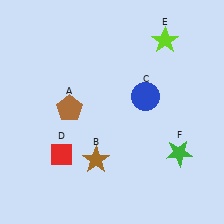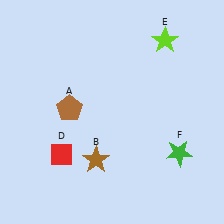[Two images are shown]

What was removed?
The blue circle (C) was removed in Image 2.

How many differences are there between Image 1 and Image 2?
There is 1 difference between the two images.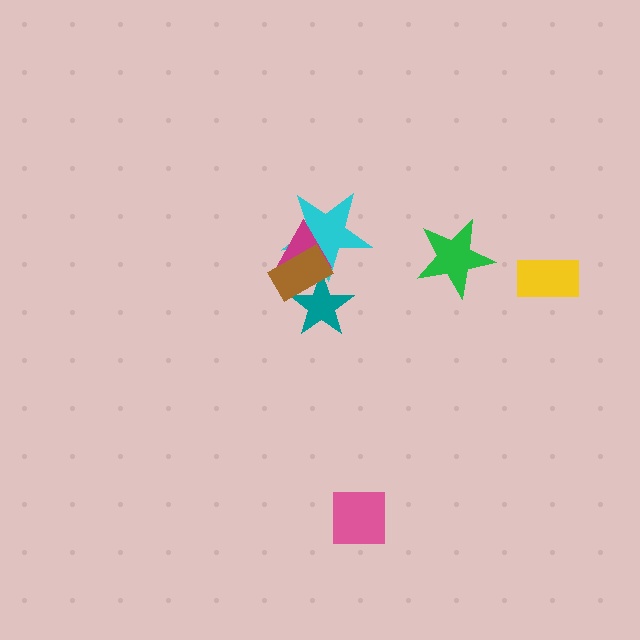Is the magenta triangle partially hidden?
Yes, it is partially covered by another shape.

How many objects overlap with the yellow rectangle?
0 objects overlap with the yellow rectangle.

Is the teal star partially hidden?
Yes, it is partially covered by another shape.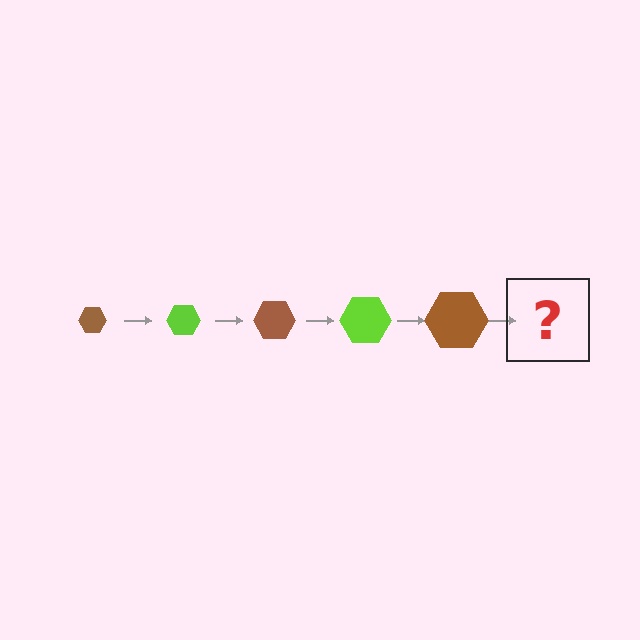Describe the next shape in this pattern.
It should be a lime hexagon, larger than the previous one.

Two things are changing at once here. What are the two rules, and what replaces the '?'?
The two rules are that the hexagon grows larger each step and the color cycles through brown and lime. The '?' should be a lime hexagon, larger than the previous one.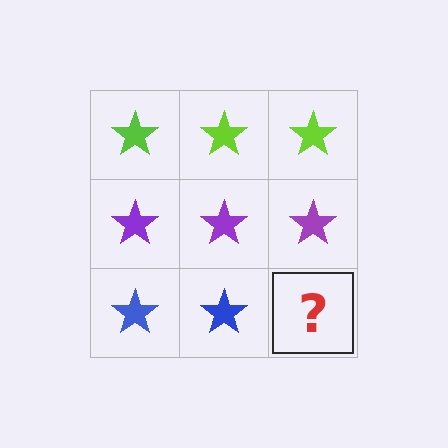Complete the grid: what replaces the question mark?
The question mark should be replaced with a blue star.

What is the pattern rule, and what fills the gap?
The rule is that each row has a consistent color. The gap should be filled with a blue star.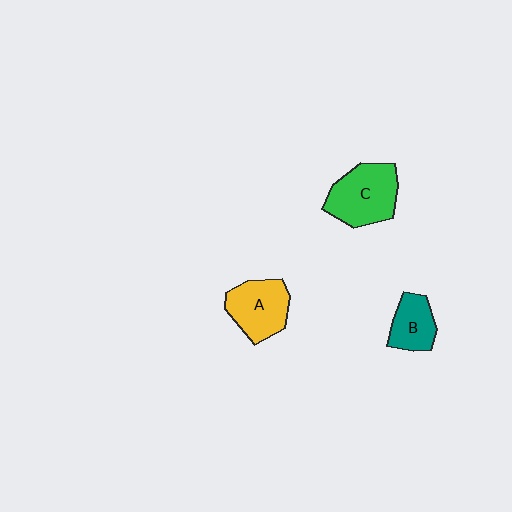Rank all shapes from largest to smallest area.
From largest to smallest: C (green), A (yellow), B (teal).